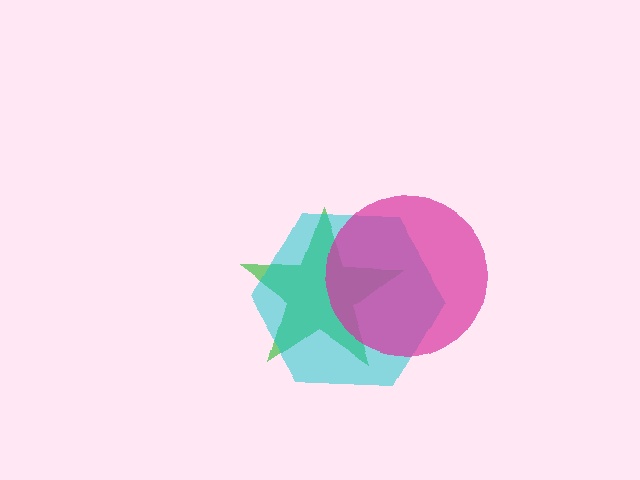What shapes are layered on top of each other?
The layered shapes are: a green star, a cyan hexagon, a magenta circle.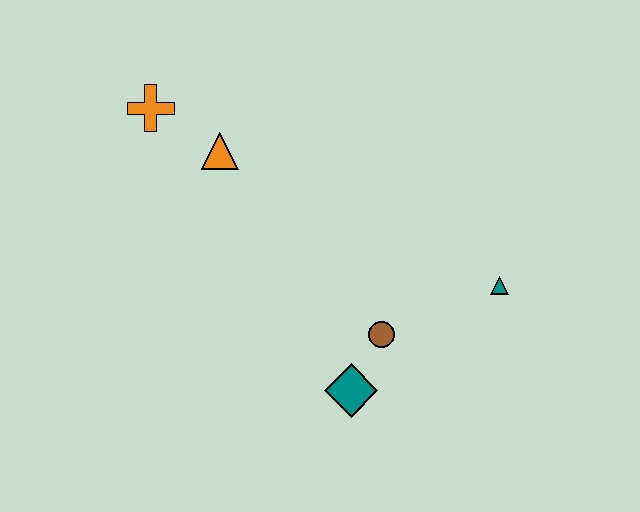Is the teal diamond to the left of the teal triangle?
Yes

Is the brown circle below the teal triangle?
Yes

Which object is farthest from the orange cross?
The teal triangle is farthest from the orange cross.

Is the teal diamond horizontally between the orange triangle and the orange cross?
No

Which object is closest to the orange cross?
The orange triangle is closest to the orange cross.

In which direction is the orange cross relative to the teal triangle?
The orange cross is to the left of the teal triangle.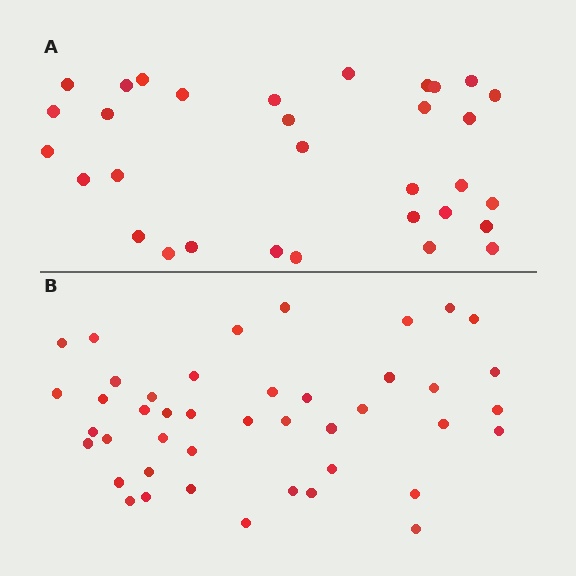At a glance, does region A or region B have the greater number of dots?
Region B (the bottom region) has more dots.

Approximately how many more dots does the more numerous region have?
Region B has roughly 12 or so more dots than region A.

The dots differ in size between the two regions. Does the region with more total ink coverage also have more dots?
No. Region A has more total ink coverage because its dots are larger, but region B actually contains more individual dots. Total area can be misleading — the number of items is what matters here.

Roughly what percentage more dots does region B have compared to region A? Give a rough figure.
About 35% more.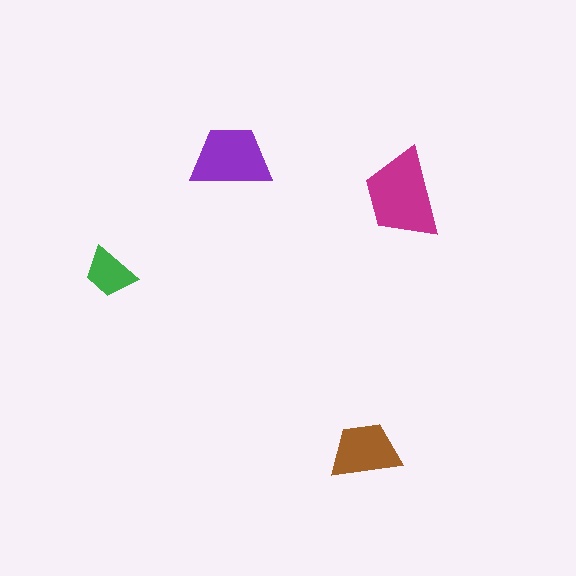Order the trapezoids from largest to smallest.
the magenta one, the purple one, the brown one, the green one.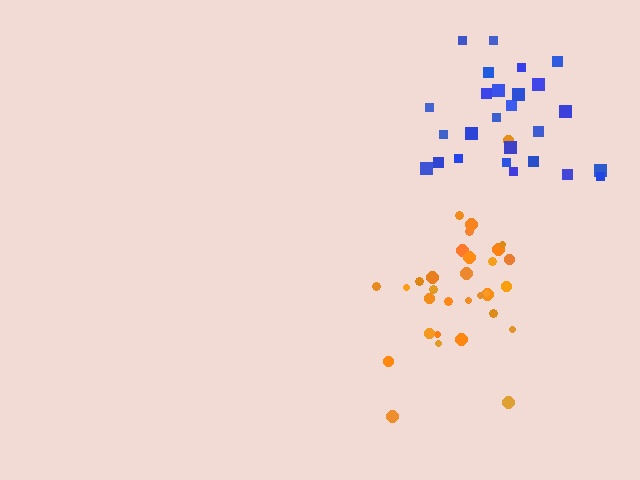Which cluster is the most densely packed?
Orange.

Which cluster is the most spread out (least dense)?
Blue.